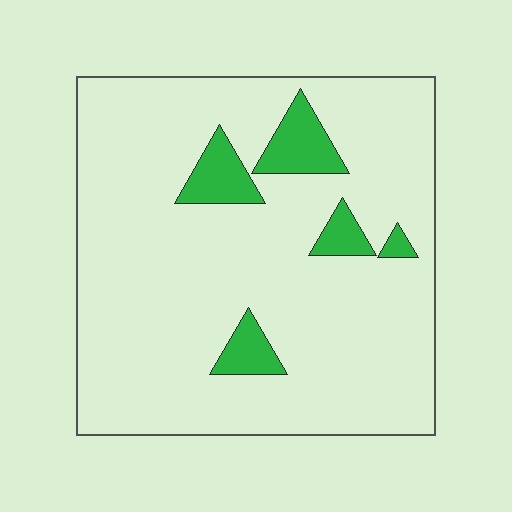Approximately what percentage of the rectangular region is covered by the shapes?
Approximately 10%.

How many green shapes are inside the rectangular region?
5.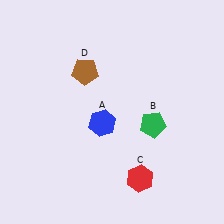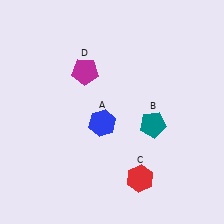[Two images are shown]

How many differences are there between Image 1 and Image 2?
There are 2 differences between the two images.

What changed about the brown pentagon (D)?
In Image 1, D is brown. In Image 2, it changed to magenta.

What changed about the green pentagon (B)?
In Image 1, B is green. In Image 2, it changed to teal.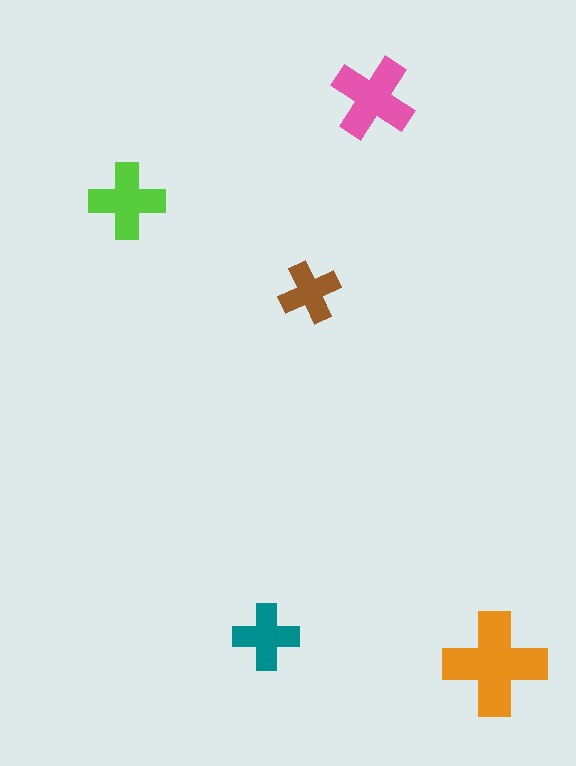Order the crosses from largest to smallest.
the orange one, the pink one, the lime one, the teal one, the brown one.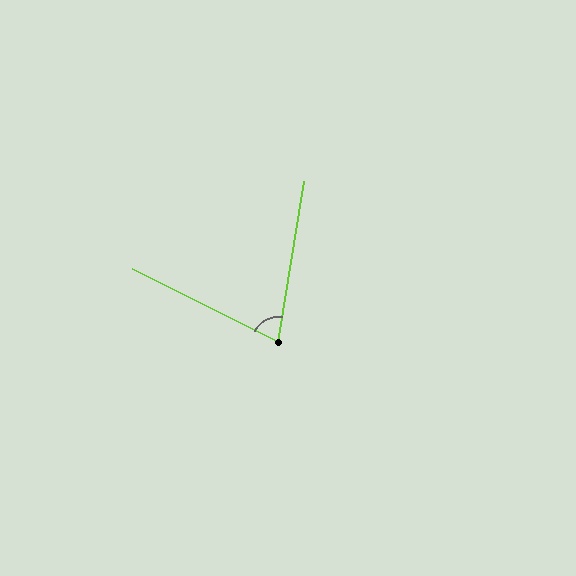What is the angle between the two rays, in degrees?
Approximately 73 degrees.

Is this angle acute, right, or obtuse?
It is acute.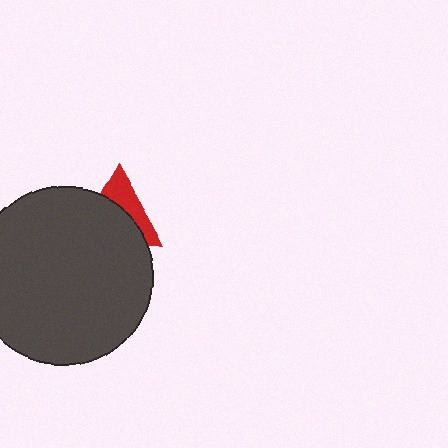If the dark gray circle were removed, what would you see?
You would see the complete red triangle.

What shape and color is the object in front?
The object in front is a dark gray circle.